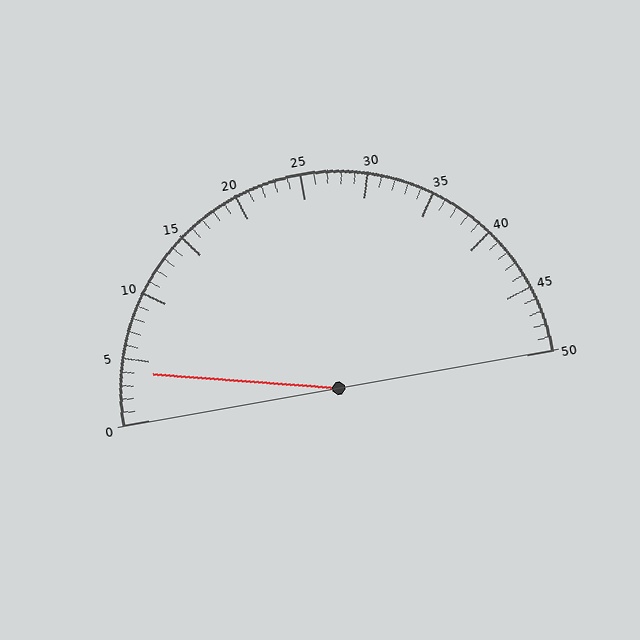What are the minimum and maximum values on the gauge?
The gauge ranges from 0 to 50.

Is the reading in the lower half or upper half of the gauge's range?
The reading is in the lower half of the range (0 to 50).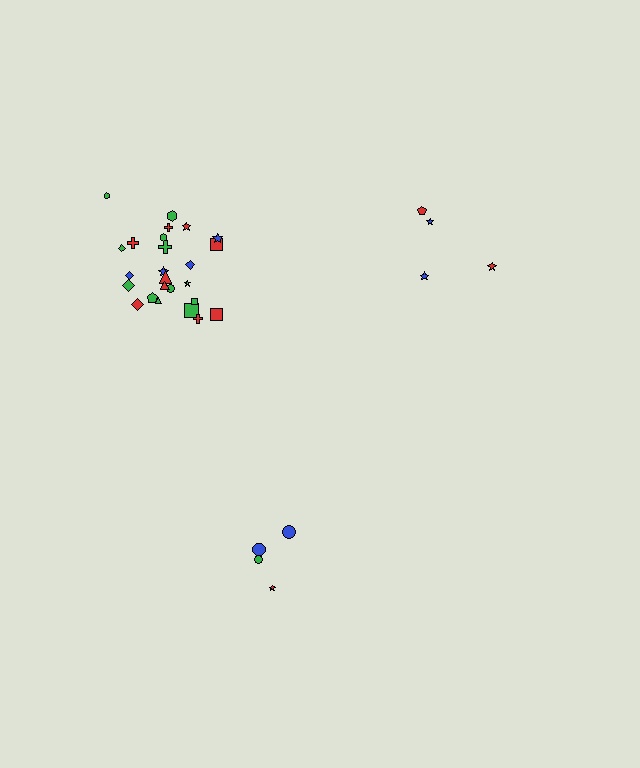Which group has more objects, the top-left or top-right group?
The top-left group.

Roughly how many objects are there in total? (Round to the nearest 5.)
Roughly 35 objects in total.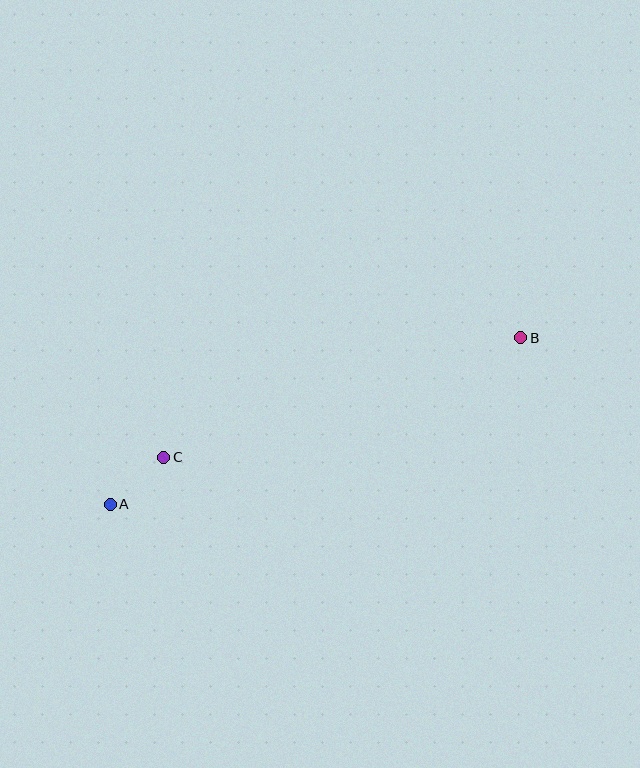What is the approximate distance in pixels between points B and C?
The distance between B and C is approximately 376 pixels.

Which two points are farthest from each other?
Points A and B are farthest from each other.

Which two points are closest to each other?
Points A and C are closest to each other.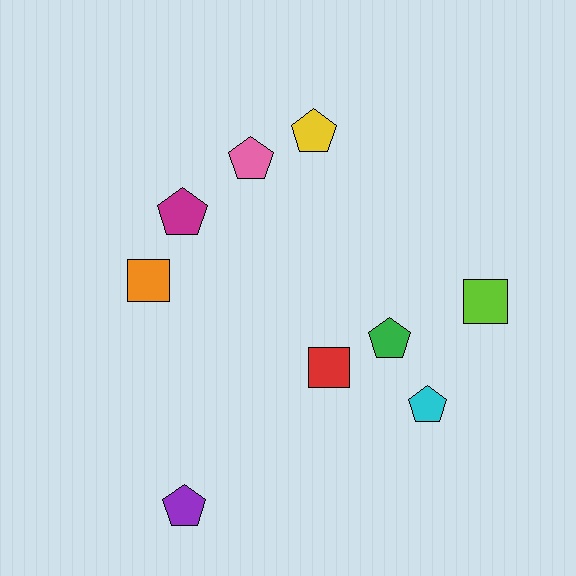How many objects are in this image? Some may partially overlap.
There are 9 objects.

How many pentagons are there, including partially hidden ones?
There are 6 pentagons.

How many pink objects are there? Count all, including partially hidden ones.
There is 1 pink object.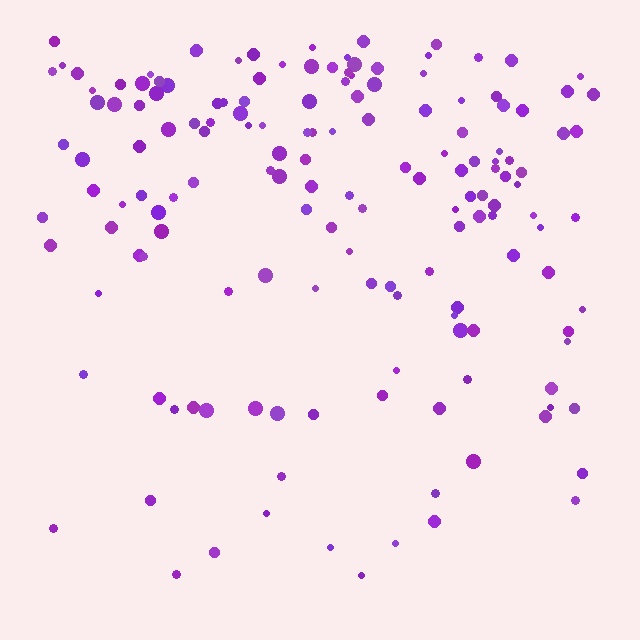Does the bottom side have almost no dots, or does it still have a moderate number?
Still a moderate number, just noticeably fewer than the top.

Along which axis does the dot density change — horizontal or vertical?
Vertical.